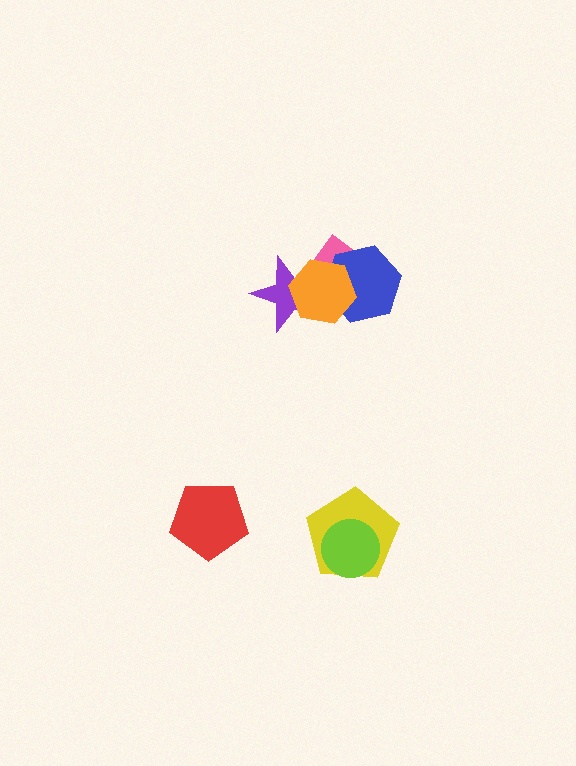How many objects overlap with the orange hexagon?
3 objects overlap with the orange hexagon.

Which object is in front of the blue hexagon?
The orange hexagon is in front of the blue hexagon.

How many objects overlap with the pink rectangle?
3 objects overlap with the pink rectangle.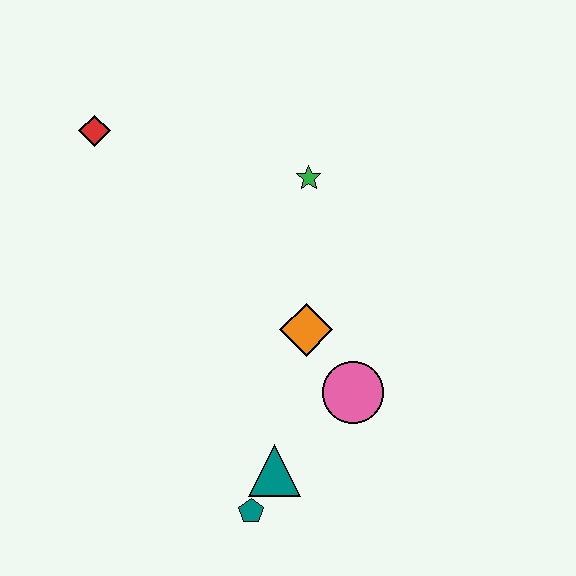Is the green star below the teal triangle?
No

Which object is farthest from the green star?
The teal pentagon is farthest from the green star.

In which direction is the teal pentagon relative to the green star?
The teal pentagon is below the green star.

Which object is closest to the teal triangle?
The teal pentagon is closest to the teal triangle.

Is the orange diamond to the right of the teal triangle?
Yes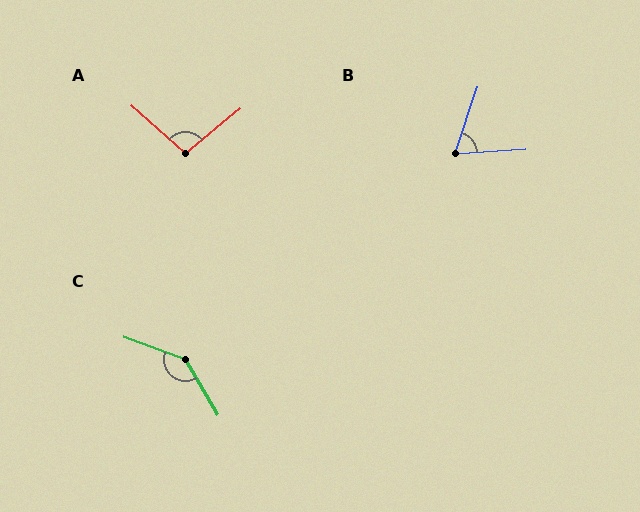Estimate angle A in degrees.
Approximately 100 degrees.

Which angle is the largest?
C, at approximately 140 degrees.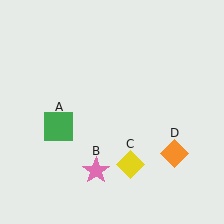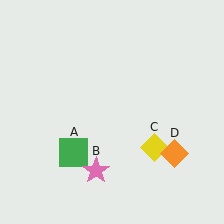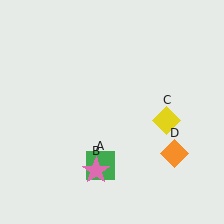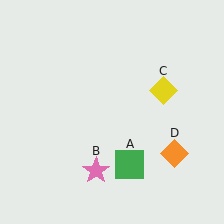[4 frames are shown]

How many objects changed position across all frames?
2 objects changed position: green square (object A), yellow diamond (object C).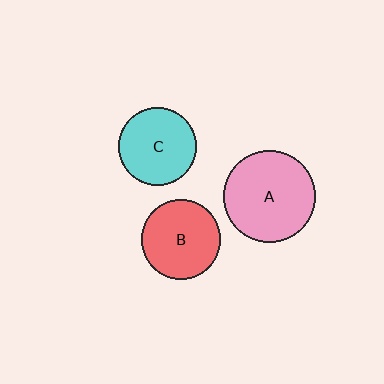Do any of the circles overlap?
No, none of the circles overlap.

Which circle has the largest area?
Circle A (pink).